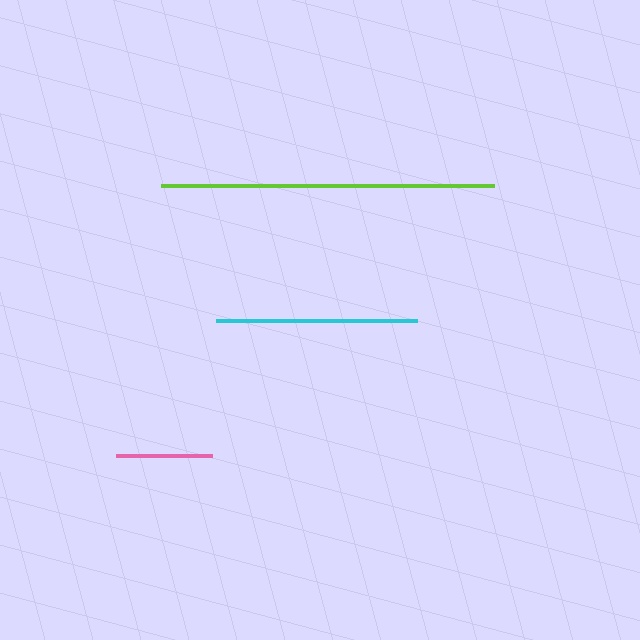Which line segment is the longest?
The lime line is the longest at approximately 333 pixels.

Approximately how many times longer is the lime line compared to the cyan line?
The lime line is approximately 1.7 times the length of the cyan line.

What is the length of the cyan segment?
The cyan segment is approximately 201 pixels long.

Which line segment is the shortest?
The pink line is the shortest at approximately 95 pixels.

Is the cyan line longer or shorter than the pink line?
The cyan line is longer than the pink line.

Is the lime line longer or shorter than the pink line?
The lime line is longer than the pink line.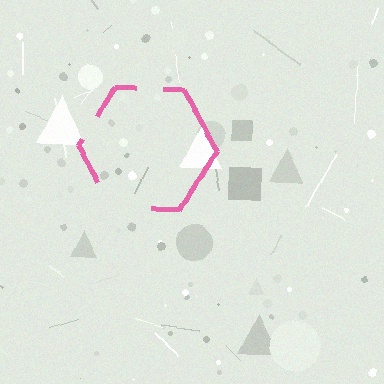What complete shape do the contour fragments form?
The contour fragments form a hexagon.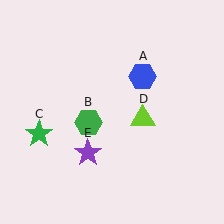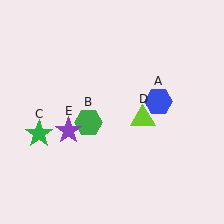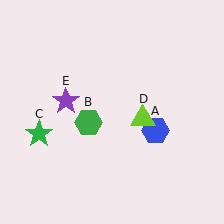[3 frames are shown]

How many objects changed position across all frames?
2 objects changed position: blue hexagon (object A), purple star (object E).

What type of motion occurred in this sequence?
The blue hexagon (object A), purple star (object E) rotated clockwise around the center of the scene.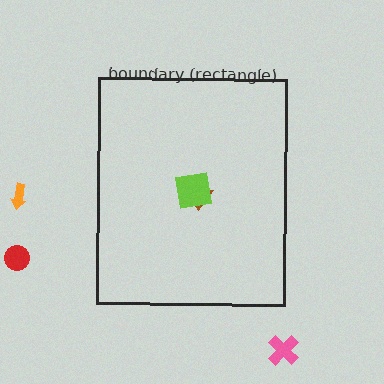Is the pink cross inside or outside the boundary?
Outside.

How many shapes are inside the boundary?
2 inside, 3 outside.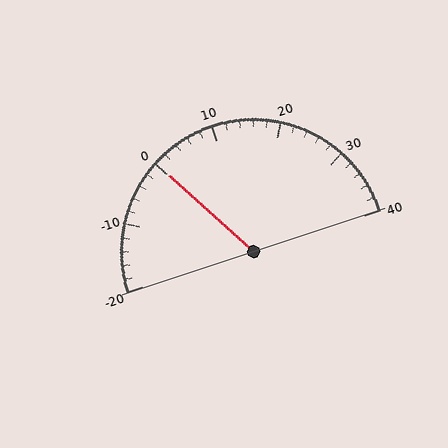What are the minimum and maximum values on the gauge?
The gauge ranges from -20 to 40.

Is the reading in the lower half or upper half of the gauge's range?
The reading is in the lower half of the range (-20 to 40).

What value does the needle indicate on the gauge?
The needle indicates approximately 0.